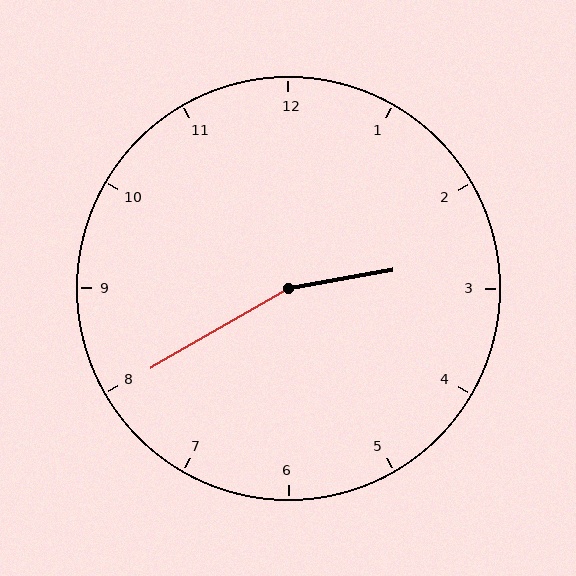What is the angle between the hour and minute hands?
Approximately 160 degrees.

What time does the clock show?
2:40.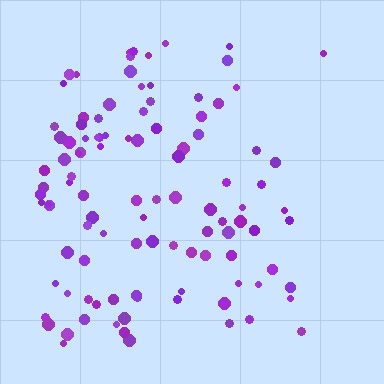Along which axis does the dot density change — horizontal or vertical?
Horizontal.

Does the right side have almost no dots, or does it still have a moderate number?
Still a moderate number, just noticeably fewer than the left.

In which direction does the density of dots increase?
From right to left, with the left side densest.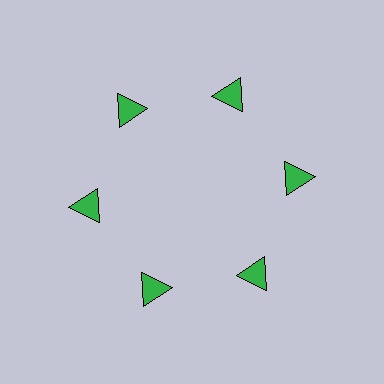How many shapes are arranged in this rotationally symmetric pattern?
There are 6 shapes, arranged in 6 groups of 1.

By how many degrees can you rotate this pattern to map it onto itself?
The pattern maps onto itself every 60 degrees of rotation.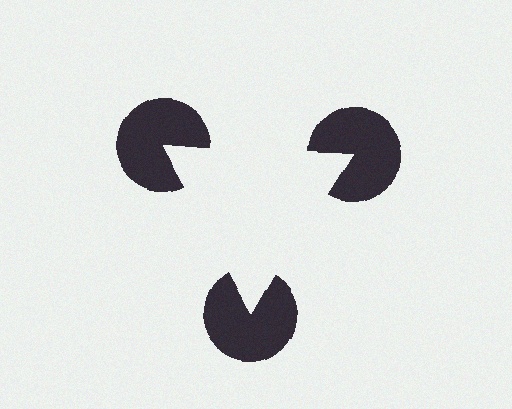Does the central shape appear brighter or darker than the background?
It typically appears slightly brighter than the background, even though no actual brightness change is drawn.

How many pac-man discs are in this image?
There are 3 — one at each vertex of the illusory triangle.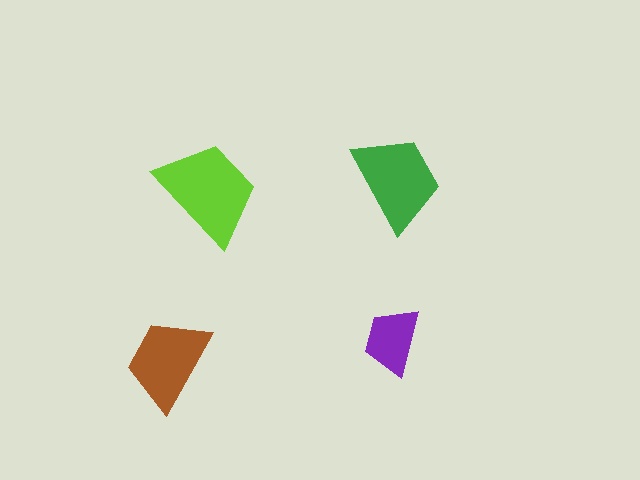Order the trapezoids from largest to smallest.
the lime one, the green one, the brown one, the purple one.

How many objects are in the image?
There are 4 objects in the image.